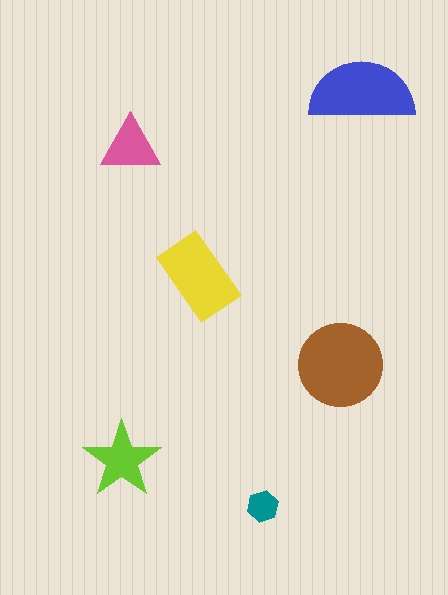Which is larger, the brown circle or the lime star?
The brown circle.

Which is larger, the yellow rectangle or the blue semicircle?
The blue semicircle.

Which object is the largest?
The brown circle.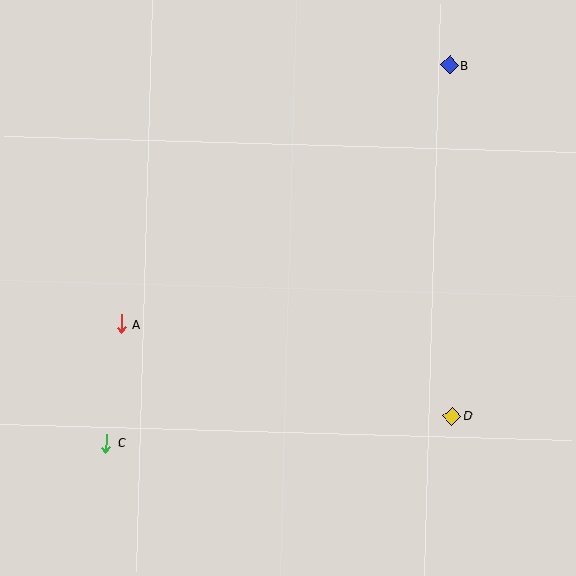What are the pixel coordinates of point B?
Point B is at (450, 65).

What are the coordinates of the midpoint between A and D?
The midpoint between A and D is at (287, 370).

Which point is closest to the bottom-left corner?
Point C is closest to the bottom-left corner.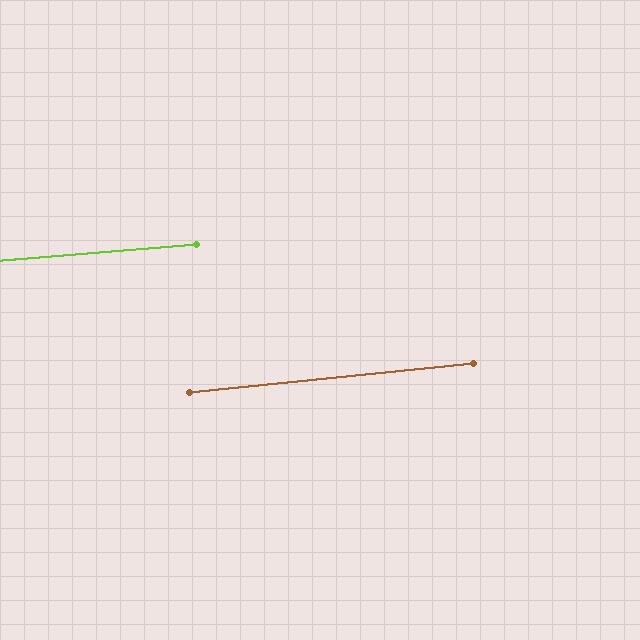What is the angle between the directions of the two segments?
Approximately 1 degree.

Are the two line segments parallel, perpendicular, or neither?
Parallel — their directions differ by only 1.0°.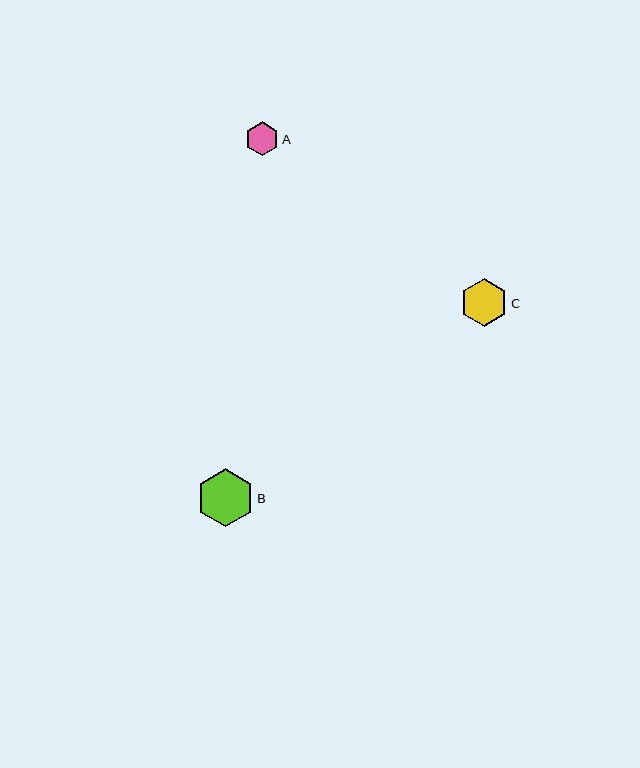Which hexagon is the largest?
Hexagon B is the largest with a size of approximately 58 pixels.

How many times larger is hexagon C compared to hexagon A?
Hexagon C is approximately 1.4 times the size of hexagon A.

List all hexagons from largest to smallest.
From largest to smallest: B, C, A.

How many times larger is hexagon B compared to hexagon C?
Hexagon B is approximately 1.2 times the size of hexagon C.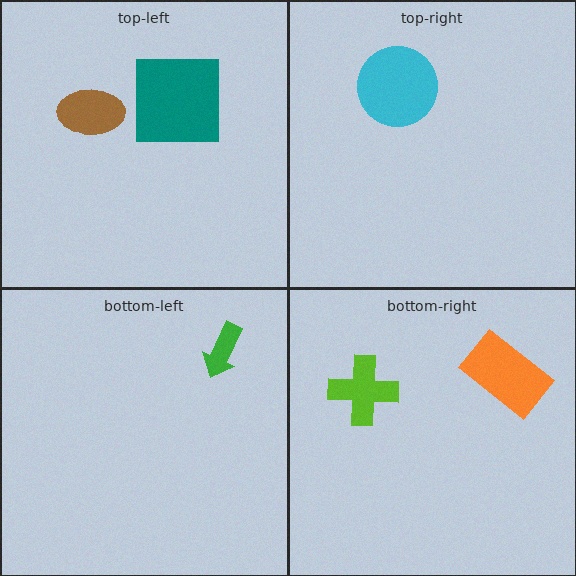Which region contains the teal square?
The top-left region.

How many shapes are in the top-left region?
2.